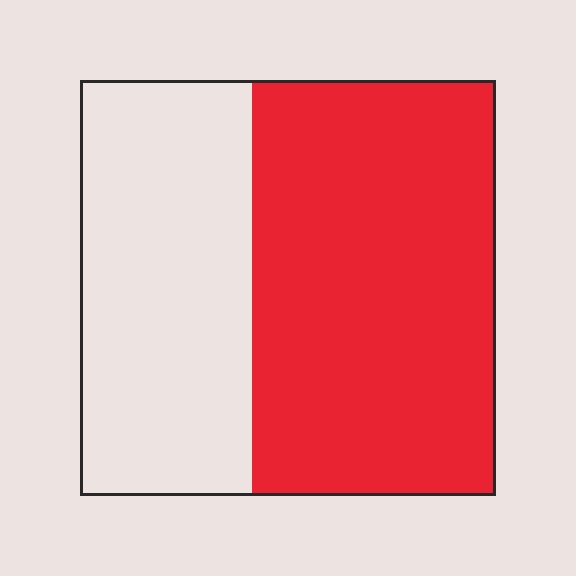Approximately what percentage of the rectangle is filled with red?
Approximately 60%.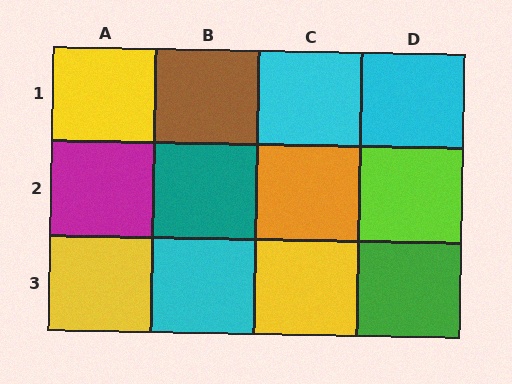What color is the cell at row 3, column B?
Cyan.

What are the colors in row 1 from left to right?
Yellow, brown, cyan, cyan.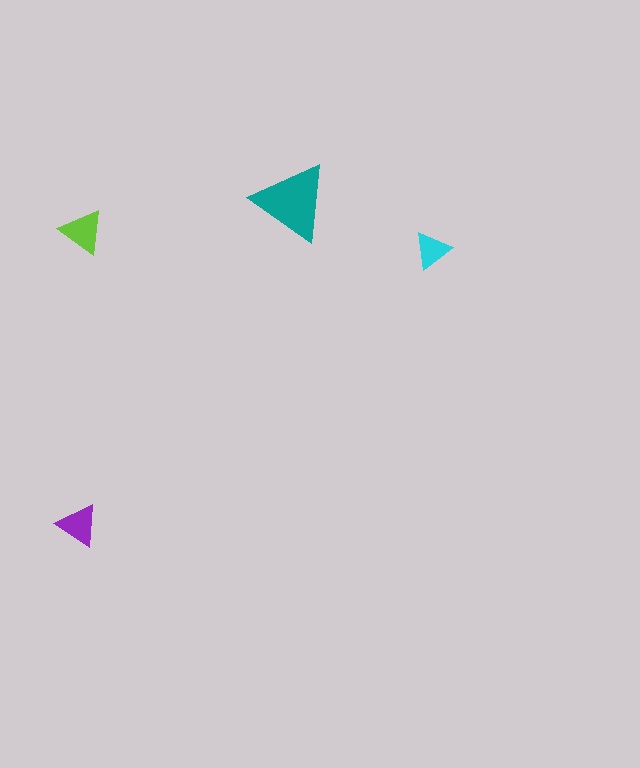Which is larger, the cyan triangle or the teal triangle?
The teal one.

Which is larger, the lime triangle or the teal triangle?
The teal one.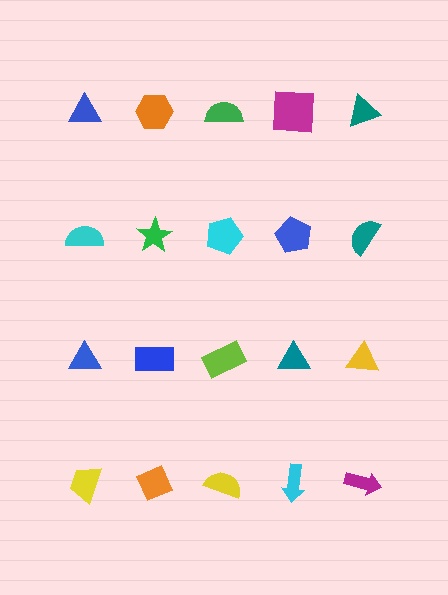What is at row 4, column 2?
An orange diamond.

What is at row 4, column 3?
A yellow semicircle.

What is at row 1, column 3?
A green semicircle.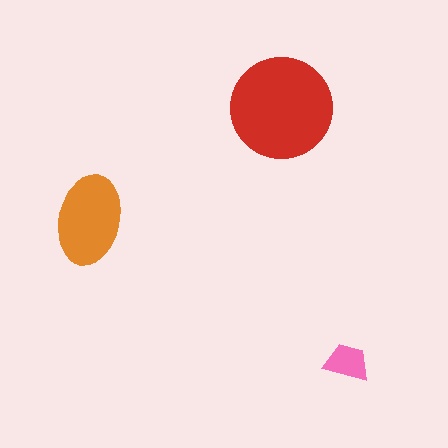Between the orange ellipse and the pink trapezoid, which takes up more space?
The orange ellipse.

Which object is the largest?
The red circle.